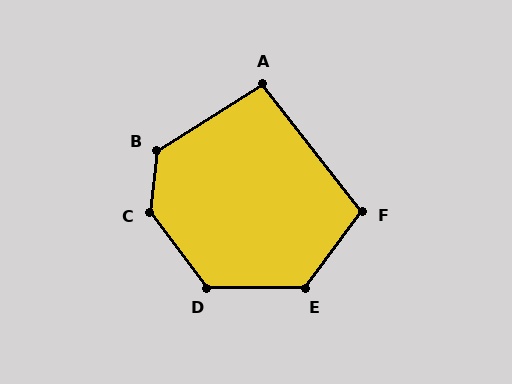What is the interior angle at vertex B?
Approximately 128 degrees (obtuse).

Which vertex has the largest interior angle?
C, at approximately 137 degrees.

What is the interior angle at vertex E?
Approximately 127 degrees (obtuse).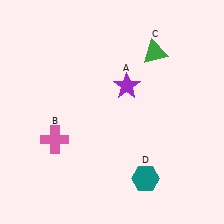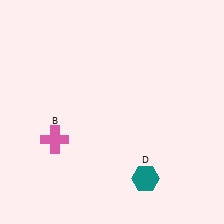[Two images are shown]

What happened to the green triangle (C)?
The green triangle (C) was removed in Image 2. It was in the top-right area of Image 1.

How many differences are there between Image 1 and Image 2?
There are 2 differences between the two images.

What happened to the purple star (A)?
The purple star (A) was removed in Image 2. It was in the top-right area of Image 1.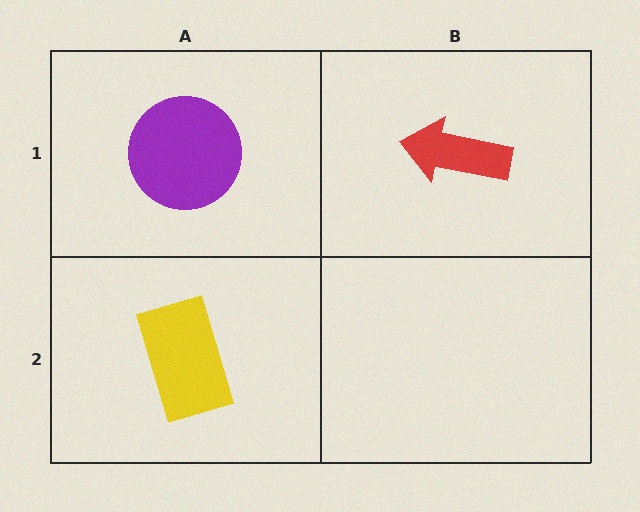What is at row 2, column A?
A yellow rectangle.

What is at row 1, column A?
A purple circle.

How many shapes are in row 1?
2 shapes.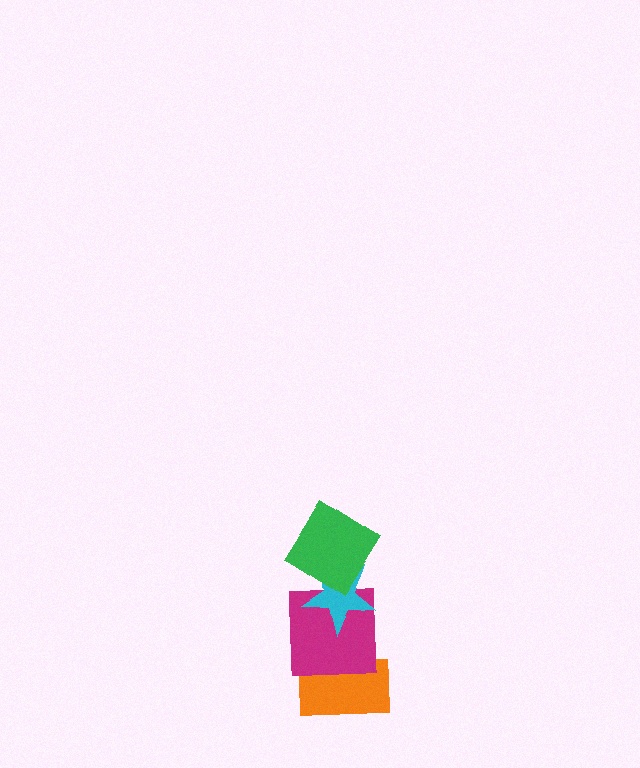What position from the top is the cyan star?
The cyan star is 2nd from the top.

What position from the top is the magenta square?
The magenta square is 3rd from the top.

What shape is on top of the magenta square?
The cyan star is on top of the magenta square.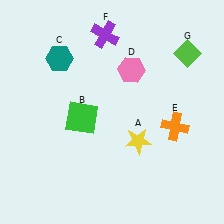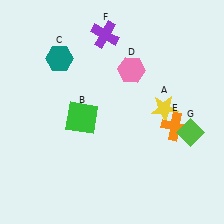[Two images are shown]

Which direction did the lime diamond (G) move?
The lime diamond (G) moved down.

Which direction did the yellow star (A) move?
The yellow star (A) moved up.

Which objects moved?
The objects that moved are: the yellow star (A), the lime diamond (G).